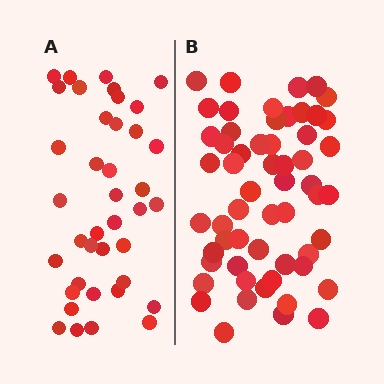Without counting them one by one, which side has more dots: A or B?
Region B (the right region) has more dots.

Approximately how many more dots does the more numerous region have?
Region B has approximately 20 more dots than region A.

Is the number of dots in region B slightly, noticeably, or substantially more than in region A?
Region B has substantially more. The ratio is roughly 1.5 to 1.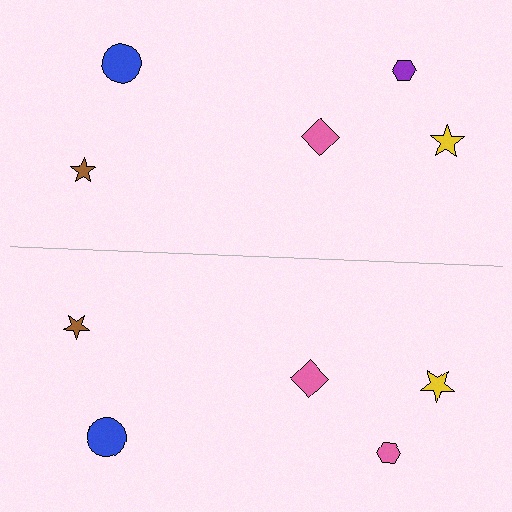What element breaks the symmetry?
The pink hexagon on the bottom side breaks the symmetry — its mirror counterpart is purple.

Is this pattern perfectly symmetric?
No, the pattern is not perfectly symmetric. The pink hexagon on the bottom side breaks the symmetry — its mirror counterpart is purple.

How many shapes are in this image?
There are 10 shapes in this image.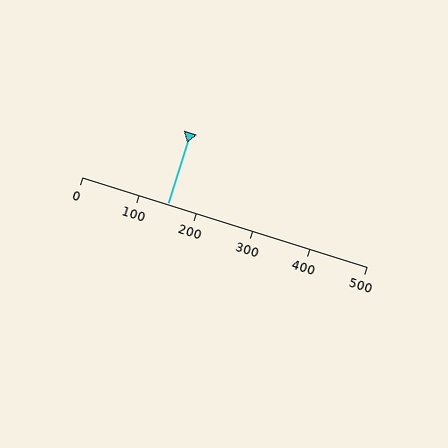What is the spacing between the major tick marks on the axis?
The major ticks are spaced 100 apart.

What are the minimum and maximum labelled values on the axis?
The axis runs from 0 to 500.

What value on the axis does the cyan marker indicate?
The marker indicates approximately 150.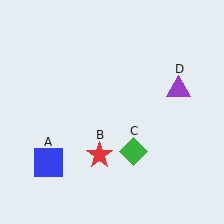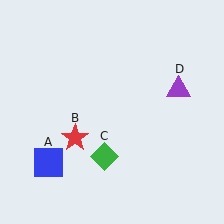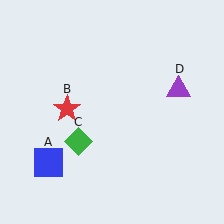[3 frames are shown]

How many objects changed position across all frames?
2 objects changed position: red star (object B), green diamond (object C).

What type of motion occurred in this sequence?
The red star (object B), green diamond (object C) rotated clockwise around the center of the scene.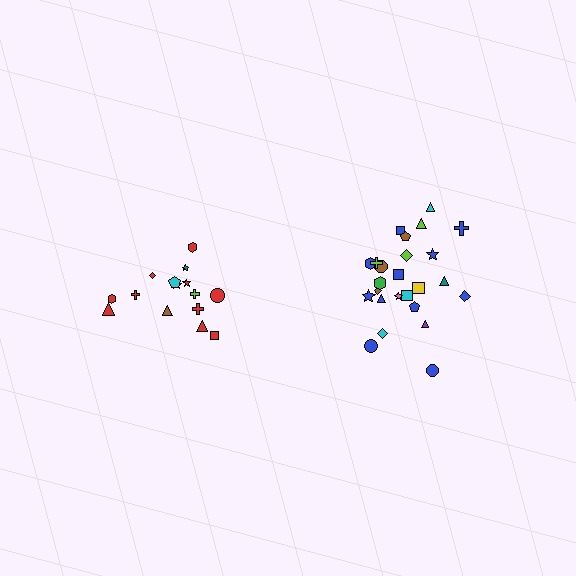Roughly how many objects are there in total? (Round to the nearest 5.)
Roughly 40 objects in total.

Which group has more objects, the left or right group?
The right group.